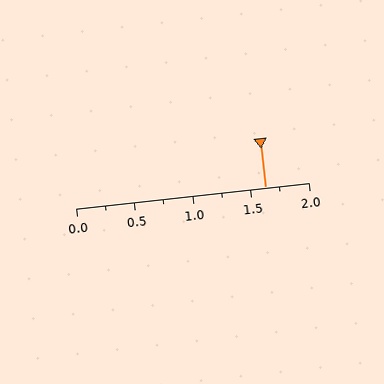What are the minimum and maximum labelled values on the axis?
The axis runs from 0.0 to 2.0.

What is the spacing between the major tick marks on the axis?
The major ticks are spaced 0.5 apart.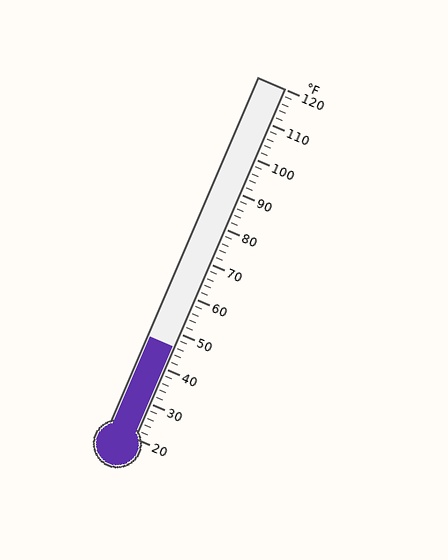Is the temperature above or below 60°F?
The temperature is below 60°F.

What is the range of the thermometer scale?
The thermometer scale ranges from 20°F to 120°F.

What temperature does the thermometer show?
The thermometer shows approximately 46°F.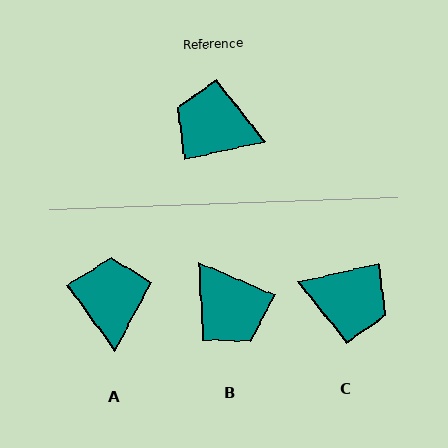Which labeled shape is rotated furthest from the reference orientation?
C, about 180 degrees away.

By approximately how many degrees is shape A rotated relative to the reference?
Approximately 66 degrees clockwise.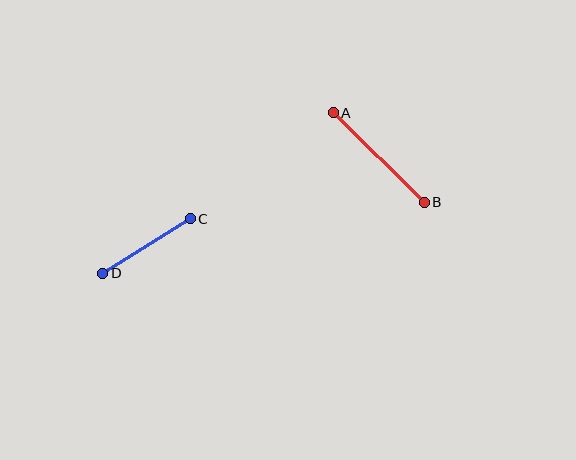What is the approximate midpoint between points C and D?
The midpoint is at approximately (146, 246) pixels.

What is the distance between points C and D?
The distance is approximately 103 pixels.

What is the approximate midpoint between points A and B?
The midpoint is at approximately (379, 157) pixels.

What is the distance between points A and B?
The distance is approximately 127 pixels.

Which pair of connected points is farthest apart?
Points A and B are farthest apart.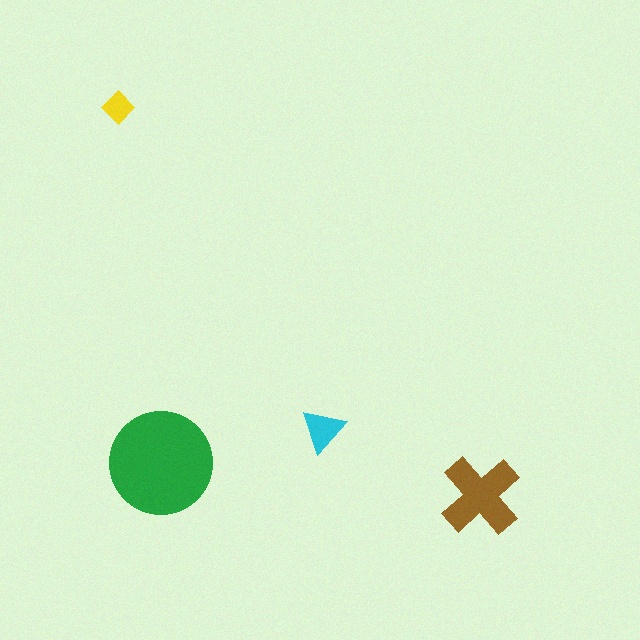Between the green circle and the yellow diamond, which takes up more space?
The green circle.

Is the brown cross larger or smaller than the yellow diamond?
Larger.